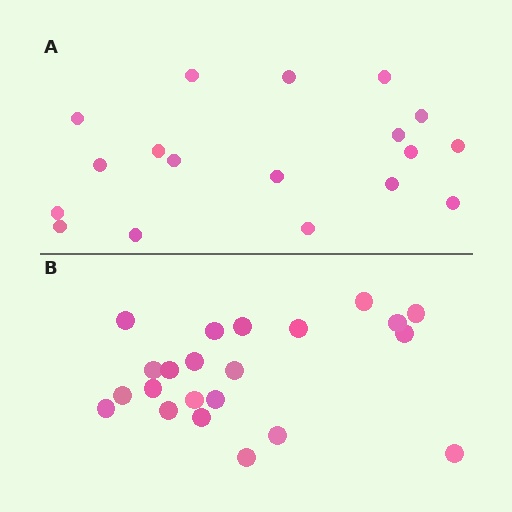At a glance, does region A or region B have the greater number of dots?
Region B (the bottom region) has more dots.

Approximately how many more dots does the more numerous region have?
Region B has about 4 more dots than region A.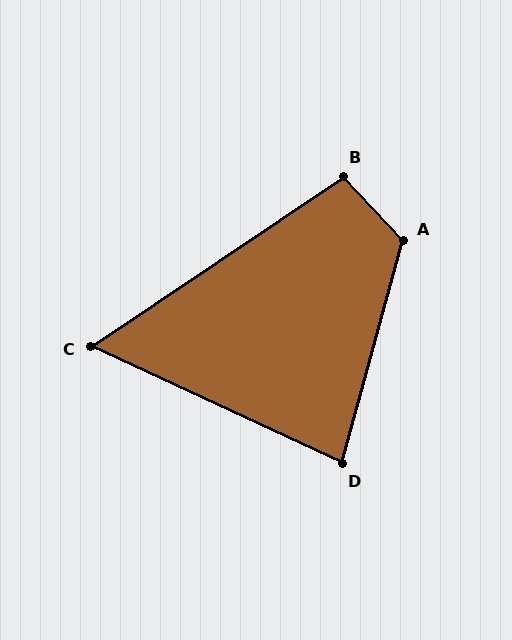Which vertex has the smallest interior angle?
C, at approximately 59 degrees.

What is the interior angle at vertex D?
Approximately 80 degrees (acute).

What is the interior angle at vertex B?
Approximately 100 degrees (obtuse).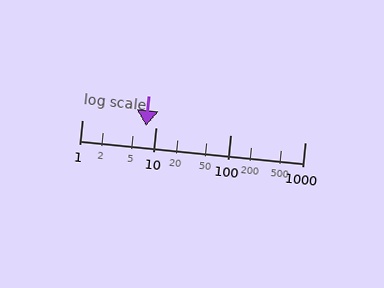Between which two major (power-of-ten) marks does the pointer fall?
The pointer is between 1 and 10.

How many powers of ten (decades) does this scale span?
The scale spans 3 decades, from 1 to 1000.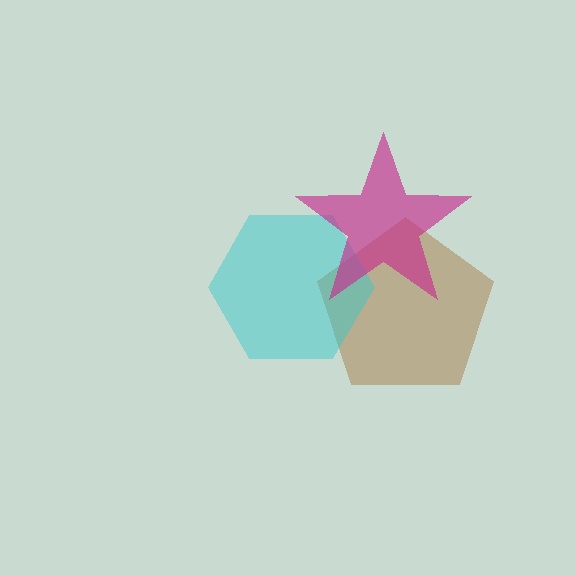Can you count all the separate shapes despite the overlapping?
Yes, there are 3 separate shapes.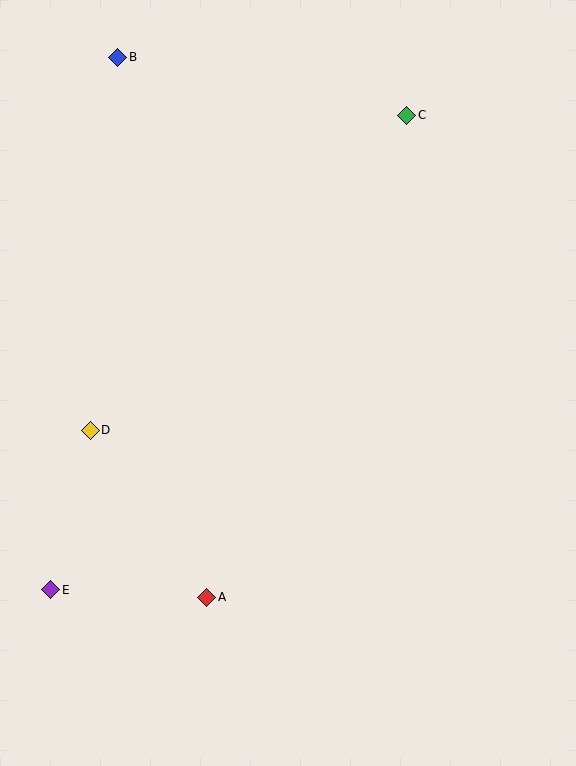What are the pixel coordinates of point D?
Point D is at (90, 430).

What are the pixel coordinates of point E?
Point E is at (51, 590).